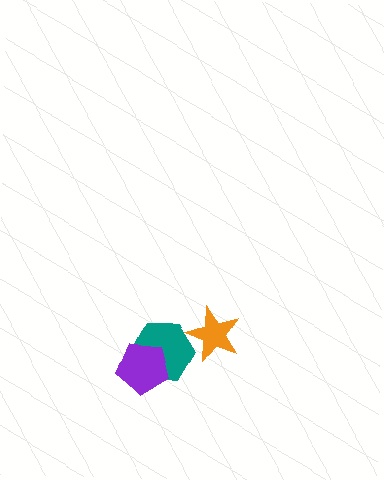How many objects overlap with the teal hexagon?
2 objects overlap with the teal hexagon.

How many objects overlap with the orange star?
1 object overlaps with the orange star.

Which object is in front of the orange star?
The teal hexagon is in front of the orange star.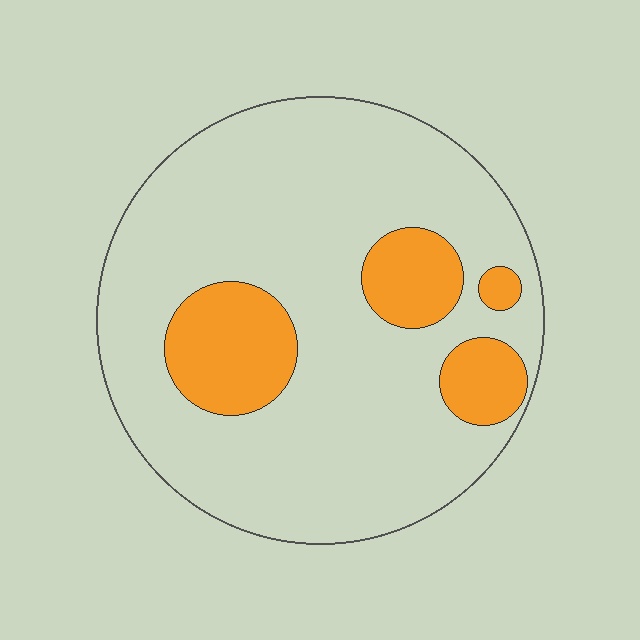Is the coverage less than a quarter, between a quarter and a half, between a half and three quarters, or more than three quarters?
Less than a quarter.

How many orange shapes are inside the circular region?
4.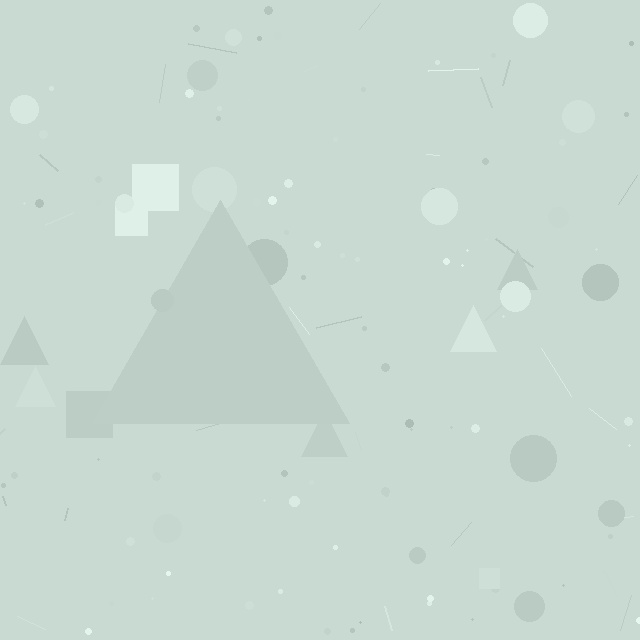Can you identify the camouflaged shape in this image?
The camouflaged shape is a triangle.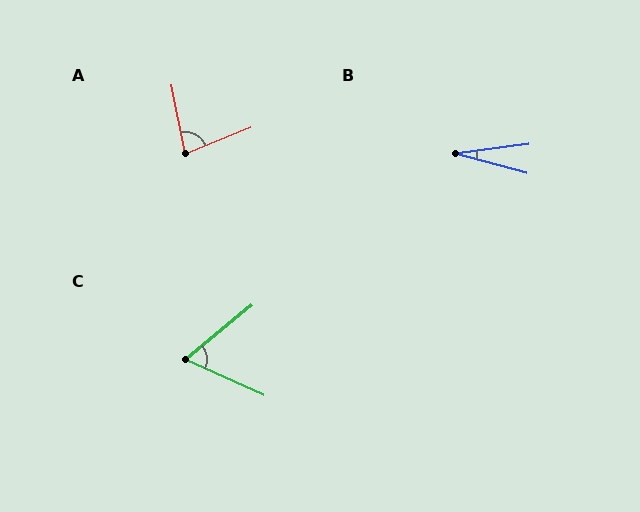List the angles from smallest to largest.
B (22°), C (64°), A (80°).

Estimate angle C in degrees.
Approximately 64 degrees.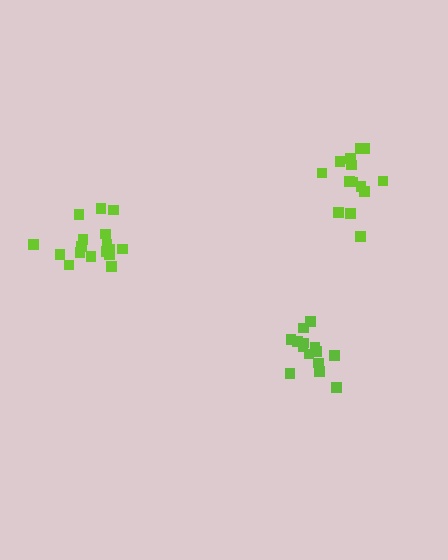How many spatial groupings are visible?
There are 3 spatial groupings.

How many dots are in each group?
Group 1: 14 dots, Group 2: 14 dots, Group 3: 17 dots (45 total).